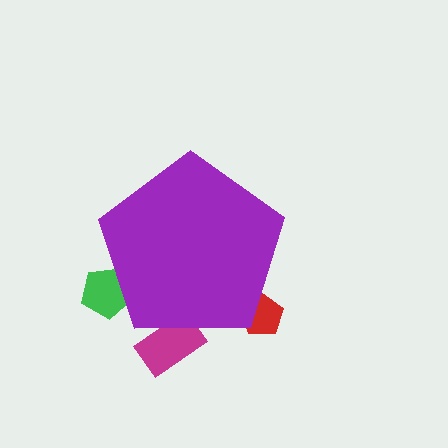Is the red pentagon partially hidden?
Yes, the red pentagon is partially hidden behind the purple pentagon.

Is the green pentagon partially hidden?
Yes, the green pentagon is partially hidden behind the purple pentagon.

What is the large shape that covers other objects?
A purple pentagon.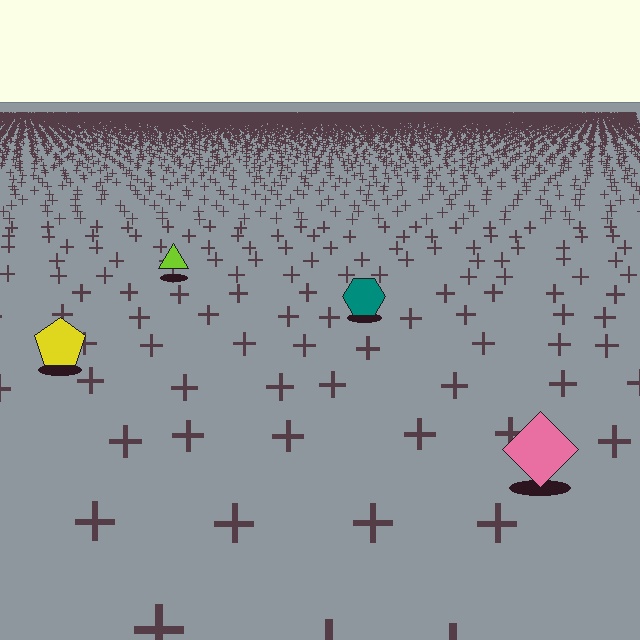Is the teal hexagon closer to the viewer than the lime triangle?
Yes. The teal hexagon is closer — you can tell from the texture gradient: the ground texture is coarser near it.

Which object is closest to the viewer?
The pink diamond is closest. The texture marks near it are larger and more spread out.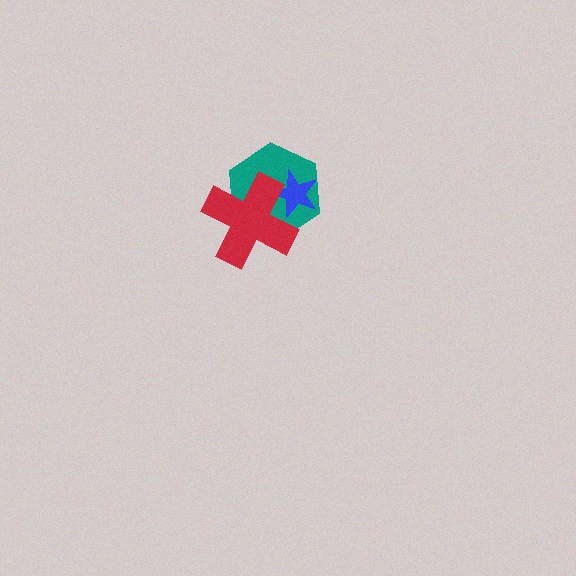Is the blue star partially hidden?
Yes, it is partially covered by another shape.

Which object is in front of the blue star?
The red cross is in front of the blue star.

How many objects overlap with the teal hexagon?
2 objects overlap with the teal hexagon.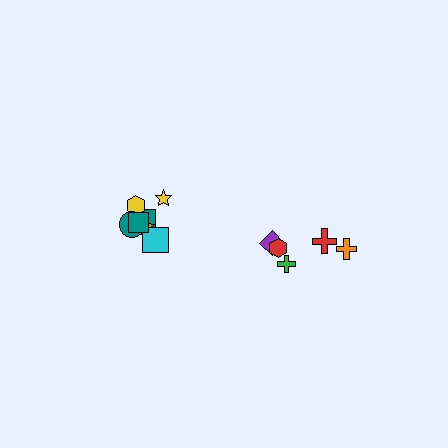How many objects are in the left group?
There are 7 objects.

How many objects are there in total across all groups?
There are 12 objects.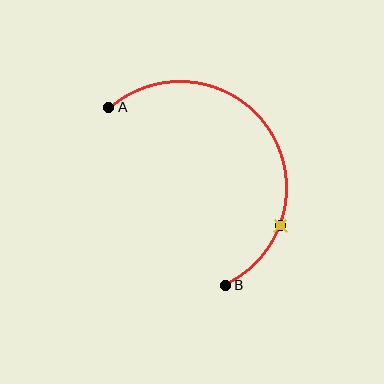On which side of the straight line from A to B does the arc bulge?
The arc bulges to the right of the straight line connecting A and B.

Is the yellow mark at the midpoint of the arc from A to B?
No. The yellow mark lies on the arc but is closer to endpoint B. The arc midpoint would be at the point on the curve equidistant along the arc from both A and B.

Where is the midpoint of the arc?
The arc midpoint is the point on the curve farthest from the straight line joining A and B. It sits to the right of that line.